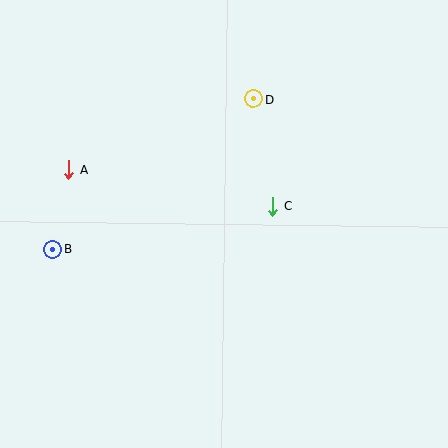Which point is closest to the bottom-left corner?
Point B is closest to the bottom-left corner.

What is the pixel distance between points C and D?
The distance between C and D is 108 pixels.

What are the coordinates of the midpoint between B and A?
The midpoint between B and A is at (60, 209).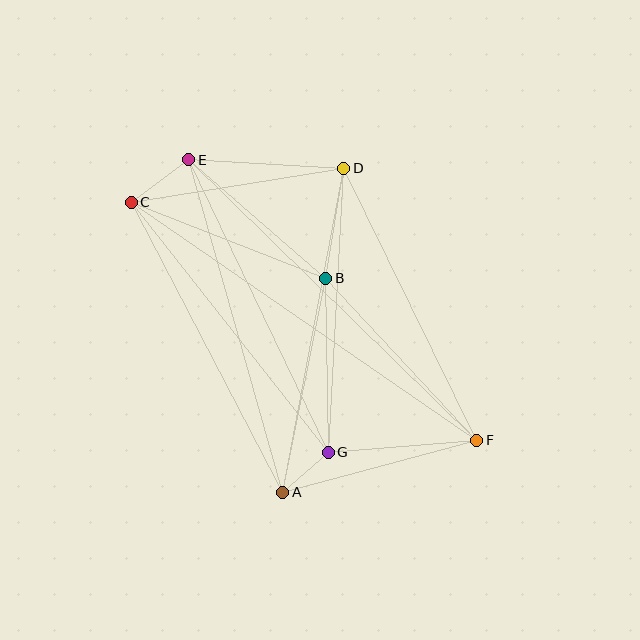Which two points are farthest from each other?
Points C and F are farthest from each other.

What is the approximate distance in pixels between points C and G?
The distance between C and G is approximately 318 pixels.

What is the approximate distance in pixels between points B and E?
The distance between B and E is approximately 181 pixels.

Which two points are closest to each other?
Points A and G are closest to each other.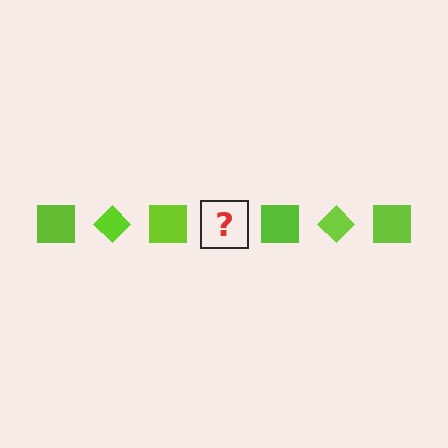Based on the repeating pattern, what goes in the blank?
The blank should be a lime diamond.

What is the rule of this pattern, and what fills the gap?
The rule is that the pattern cycles through square, diamond shapes in lime. The gap should be filled with a lime diamond.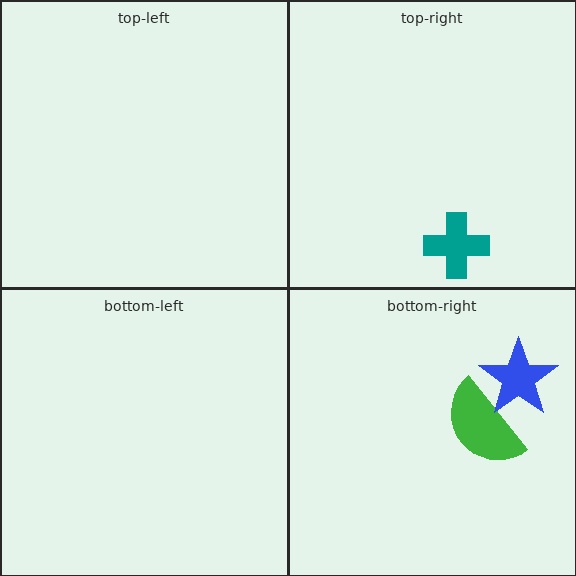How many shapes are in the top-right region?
1.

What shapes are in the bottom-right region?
The green semicircle, the blue star.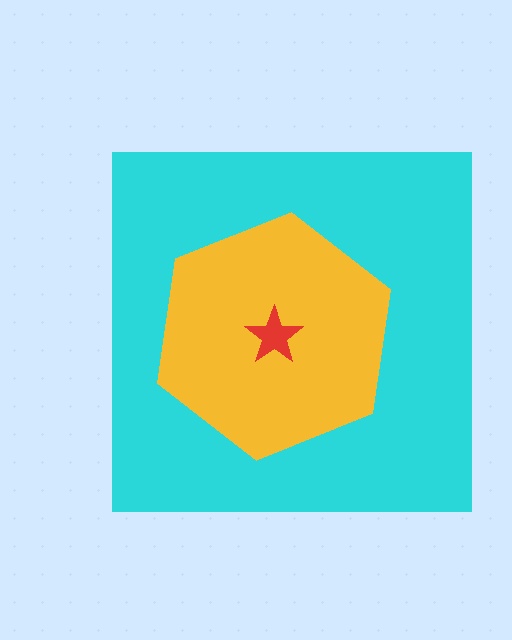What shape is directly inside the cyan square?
The yellow hexagon.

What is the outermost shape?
The cyan square.